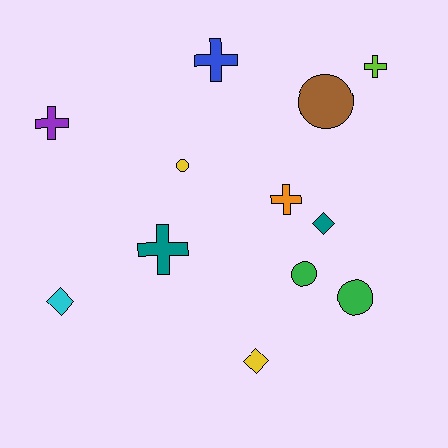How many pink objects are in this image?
There are no pink objects.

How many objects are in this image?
There are 12 objects.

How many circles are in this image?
There are 4 circles.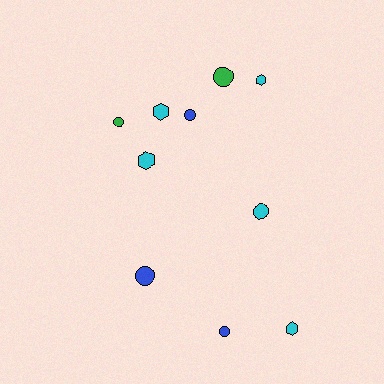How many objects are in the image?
There are 10 objects.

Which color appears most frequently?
Cyan, with 5 objects.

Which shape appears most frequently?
Circle, with 6 objects.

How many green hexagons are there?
There are no green hexagons.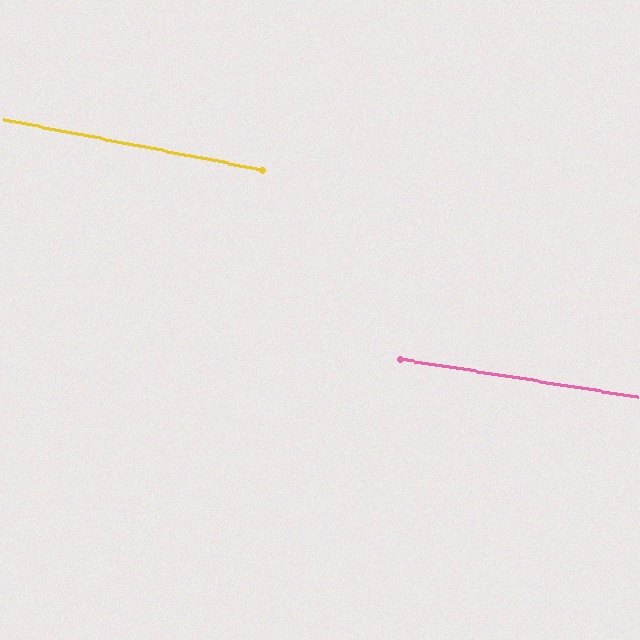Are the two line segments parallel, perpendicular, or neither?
Parallel — their directions differ by only 1.9°.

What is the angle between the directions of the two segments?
Approximately 2 degrees.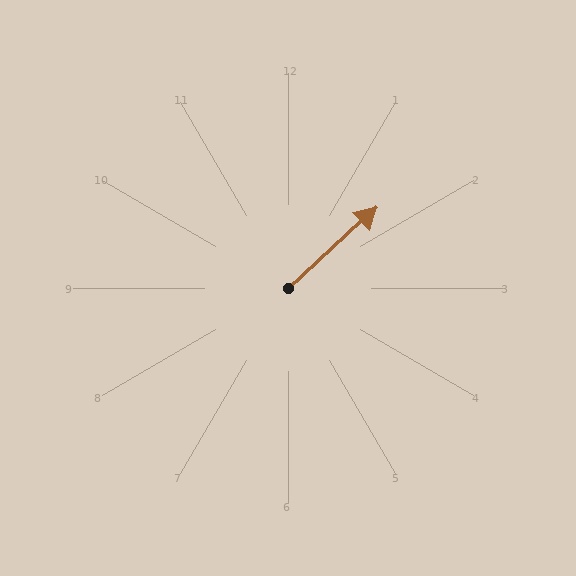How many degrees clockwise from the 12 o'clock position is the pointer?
Approximately 48 degrees.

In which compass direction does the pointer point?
Northeast.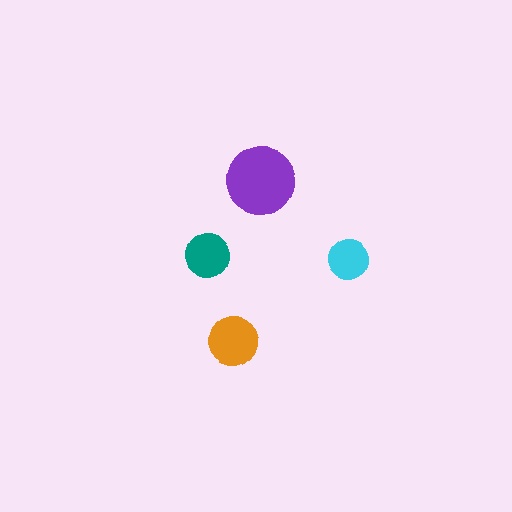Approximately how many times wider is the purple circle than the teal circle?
About 1.5 times wider.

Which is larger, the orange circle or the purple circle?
The purple one.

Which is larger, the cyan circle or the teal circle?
The teal one.